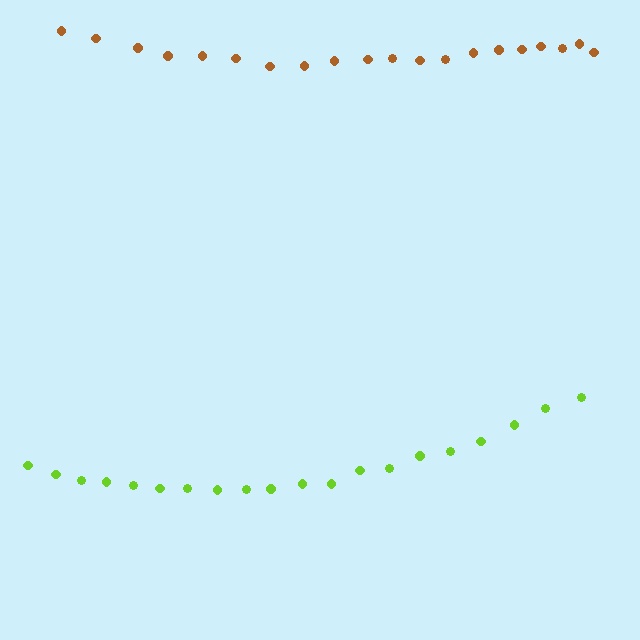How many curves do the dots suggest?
There are 2 distinct paths.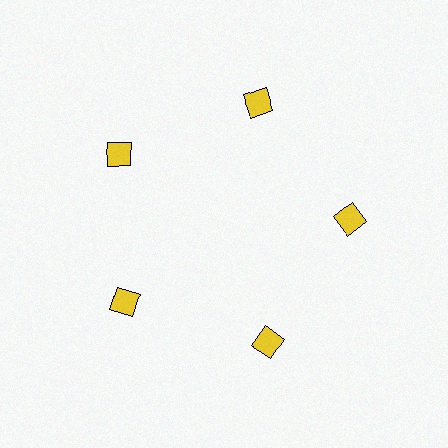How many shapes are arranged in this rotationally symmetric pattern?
There are 5 shapes, arranged in 5 groups of 1.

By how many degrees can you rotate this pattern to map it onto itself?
The pattern maps onto itself every 72 degrees of rotation.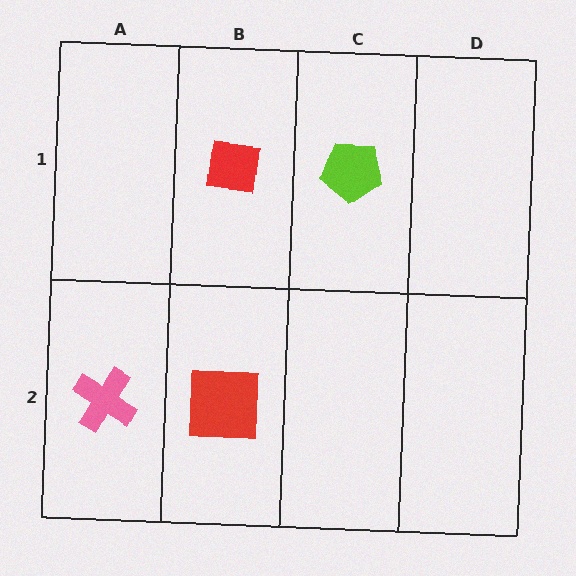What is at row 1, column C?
A lime pentagon.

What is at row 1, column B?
A red square.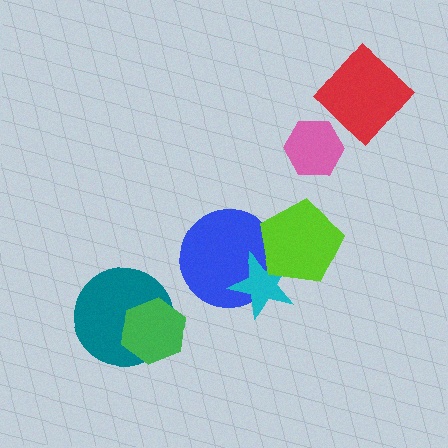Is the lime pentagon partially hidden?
No, no other shape covers it.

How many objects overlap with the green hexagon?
1 object overlaps with the green hexagon.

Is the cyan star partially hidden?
Yes, it is partially covered by another shape.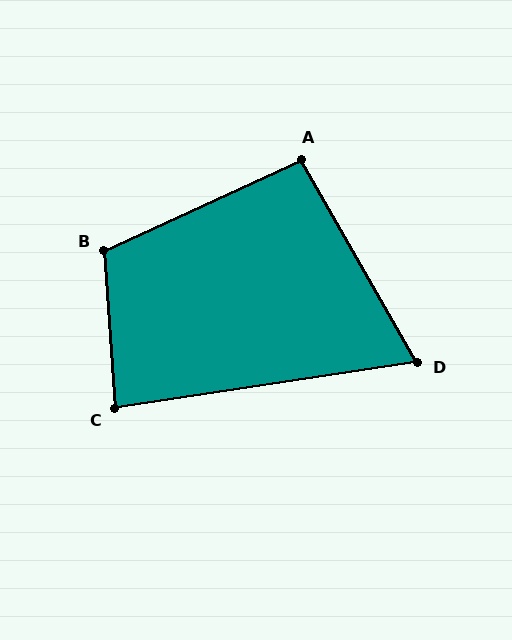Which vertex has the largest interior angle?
B, at approximately 111 degrees.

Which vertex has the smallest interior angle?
D, at approximately 69 degrees.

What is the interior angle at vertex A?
Approximately 95 degrees (approximately right).